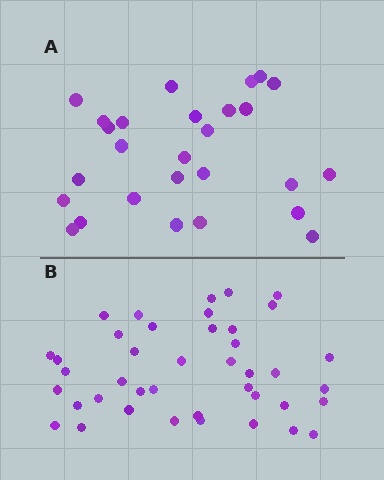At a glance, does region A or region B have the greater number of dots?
Region B (the bottom region) has more dots.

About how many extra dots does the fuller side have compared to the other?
Region B has approximately 15 more dots than region A.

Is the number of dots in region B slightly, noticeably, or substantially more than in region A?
Region B has substantially more. The ratio is roughly 1.5 to 1.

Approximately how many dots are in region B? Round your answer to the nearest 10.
About 40 dots. (The exact count is 41, which rounds to 40.)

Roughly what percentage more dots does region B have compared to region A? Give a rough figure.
About 50% more.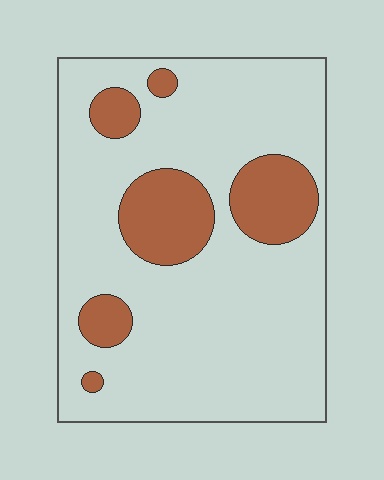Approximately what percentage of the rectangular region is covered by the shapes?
Approximately 20%.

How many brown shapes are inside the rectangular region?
6.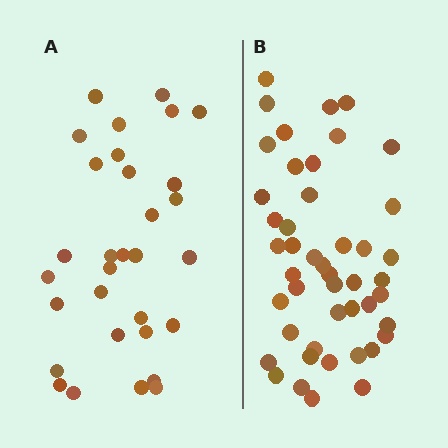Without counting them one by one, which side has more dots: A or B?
Region B (the right region) has more dots.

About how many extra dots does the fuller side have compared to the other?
Region B has approximately 15 more dots than region A.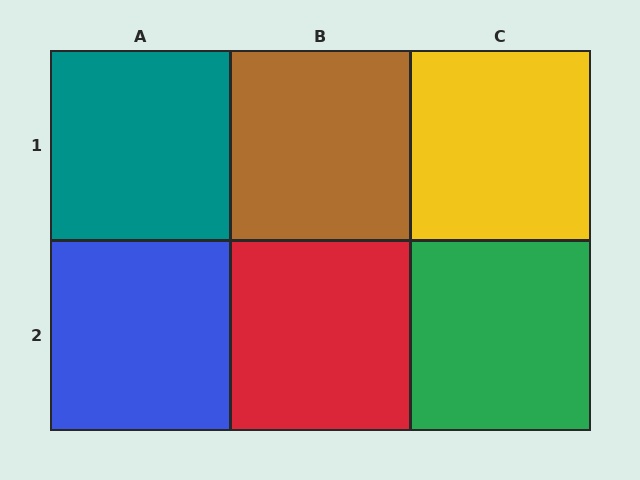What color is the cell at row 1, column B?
Brown.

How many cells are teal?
1 cell is teal.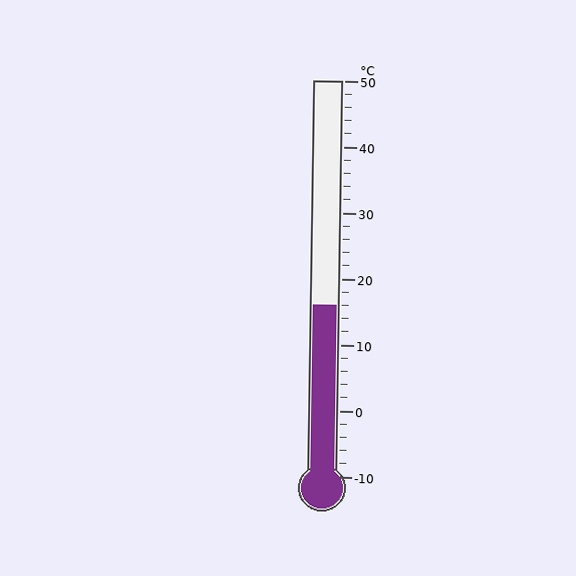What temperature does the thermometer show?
The thermometer shows approximately 16°C.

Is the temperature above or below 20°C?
The temperature is below 20°C.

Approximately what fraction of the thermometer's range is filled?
The thermometer is filled to approximately 45% of its range.